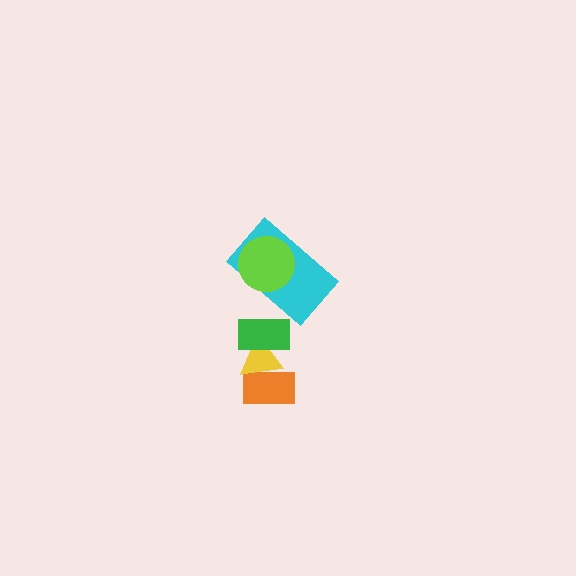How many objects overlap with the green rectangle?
2 objects overlap with the green rectangle.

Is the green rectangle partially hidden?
Yes, it is partially covered by another shape.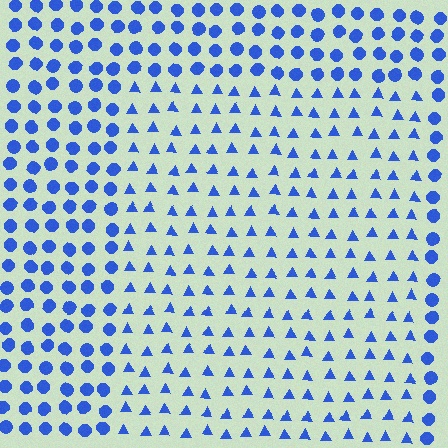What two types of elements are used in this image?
The image uses triangles inside the rectangle region and circles outside it.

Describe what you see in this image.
The image is filled with small blue elements arranged in a uniform grid. A rectangle-shaped region contains triangles, while the surrounding area contains circles. The boundary is defined purely by the change in element shape.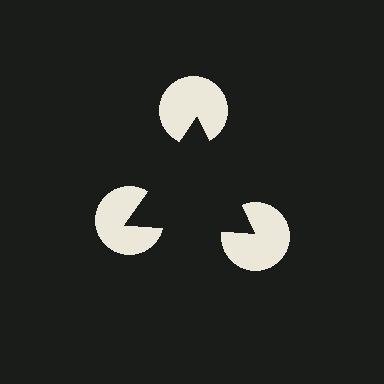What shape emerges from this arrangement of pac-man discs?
An illusory triangle — its edges are inferred from the aligned wedge cuts in the pac-man discs, not physically drawn.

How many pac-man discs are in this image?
There are 3 — one at each vertex of the illusory triangle.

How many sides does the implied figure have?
3 sides.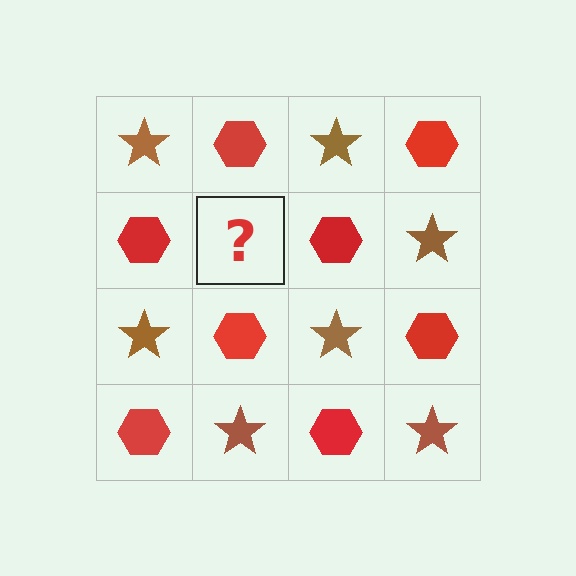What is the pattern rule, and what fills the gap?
The rule is that it alternates brown star and red hexagon in a checkerboard pattern. The gap should be filled with a brown star.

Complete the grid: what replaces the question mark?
The question mark should be replaced with a brown star.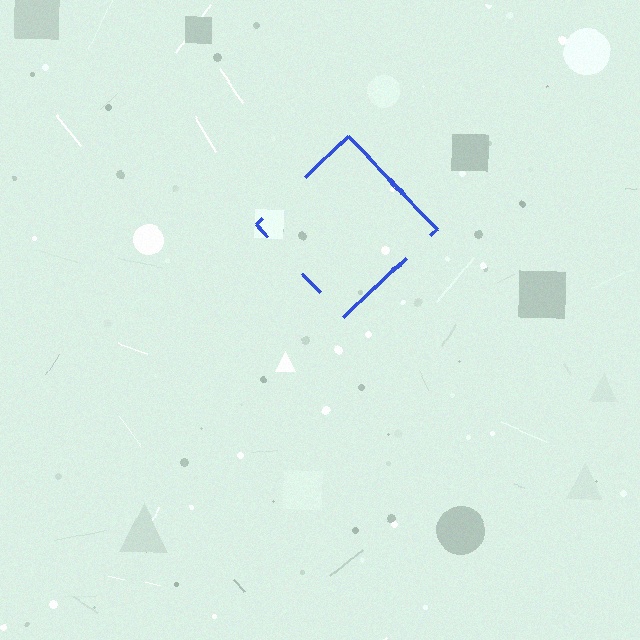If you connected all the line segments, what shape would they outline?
They would outline a diamond.